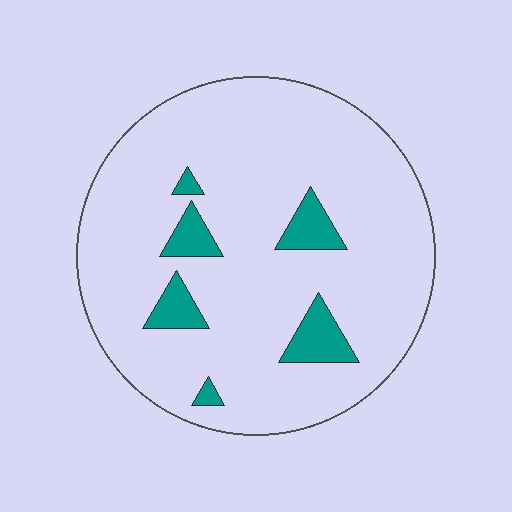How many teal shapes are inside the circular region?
6.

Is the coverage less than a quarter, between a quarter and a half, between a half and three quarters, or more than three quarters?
Less than a quarter.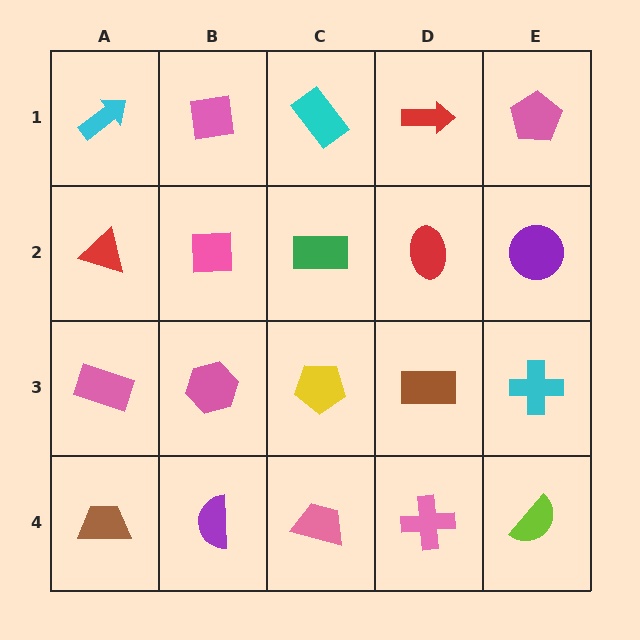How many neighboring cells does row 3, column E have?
3.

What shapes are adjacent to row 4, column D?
A brown rectangle (row 3, column D), a pink trapezoid (row 4, column C), a lime semicircle (row 4, column E).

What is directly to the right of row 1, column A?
A pink square.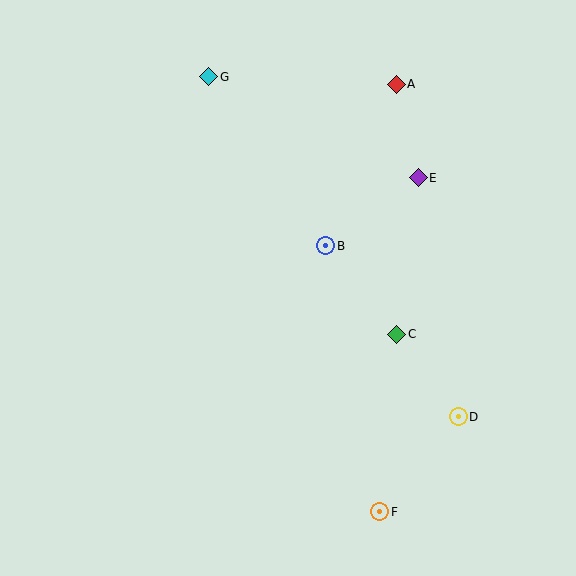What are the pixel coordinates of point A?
Point A is at (396, 84).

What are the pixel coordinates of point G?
Point G is at (209, 77).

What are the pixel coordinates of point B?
Point B is at (326, 246).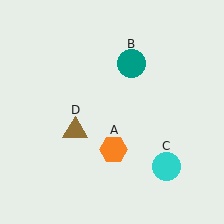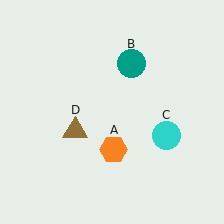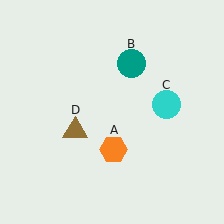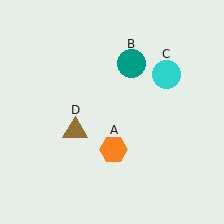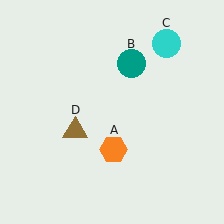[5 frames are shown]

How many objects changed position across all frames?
1 object changed position: cyan circle (object C).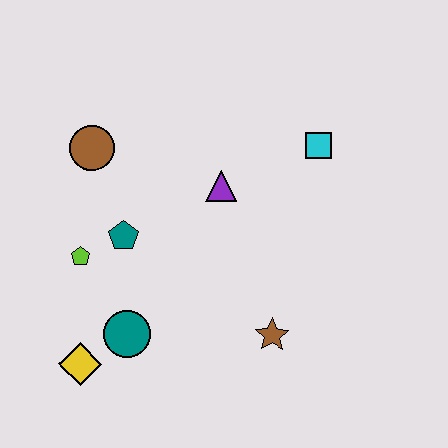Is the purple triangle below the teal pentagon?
No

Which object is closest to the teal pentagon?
The lime pentagon is closest to the teal pentagon.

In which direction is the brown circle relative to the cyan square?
The brown circle is to the left of the cyan square.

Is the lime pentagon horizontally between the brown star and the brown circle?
No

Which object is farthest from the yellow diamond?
The cyan square is farthest from the yellow diamond.